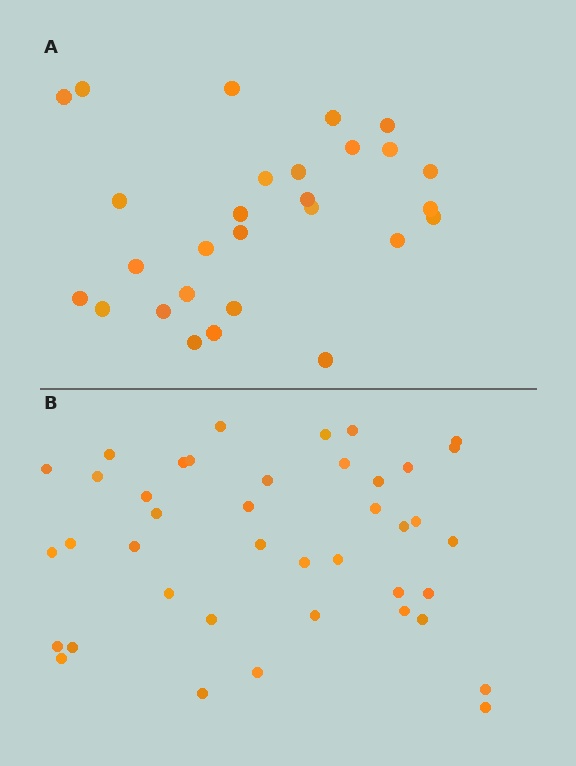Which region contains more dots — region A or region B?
Region B (the bottom region) has more dots.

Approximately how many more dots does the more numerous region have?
Region B has approximately 15 more dots than region A.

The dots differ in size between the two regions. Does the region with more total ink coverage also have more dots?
No. Region A has more total ink coverage because its dots are larger, but region B actually contains more individual dots. Total area can be misleading — the number of items is what matters here.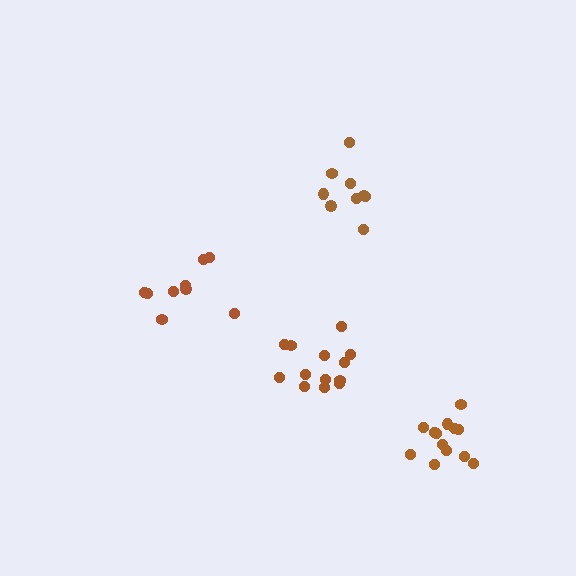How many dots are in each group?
Group 1: 9 dots, Group 2: 9 dots, Group 3: 13 dots, Group 4: 13 dots (44 total).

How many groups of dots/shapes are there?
There are 4 groups.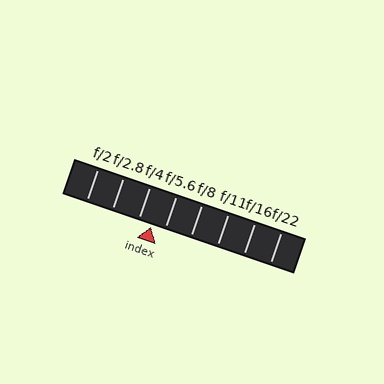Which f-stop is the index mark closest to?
The index mark is closest to f/5.6.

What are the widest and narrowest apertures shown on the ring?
The widest aperture shown is f/2 and the narrowest is f/22.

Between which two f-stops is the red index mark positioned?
The index mark is between f/4 and f/5.6.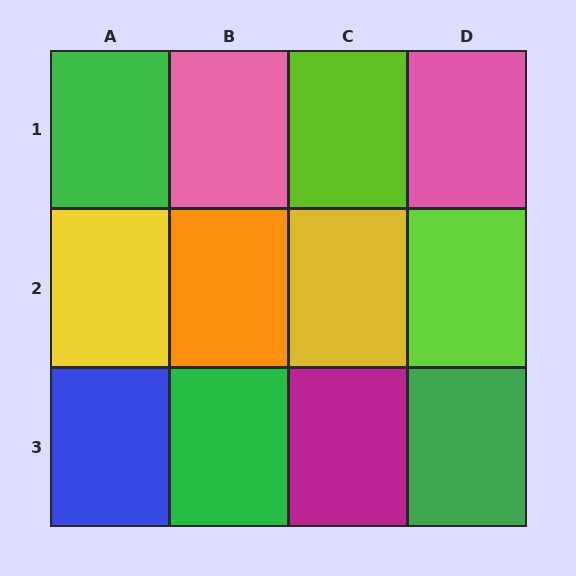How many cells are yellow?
2 cells are yellow.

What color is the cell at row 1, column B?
Pink.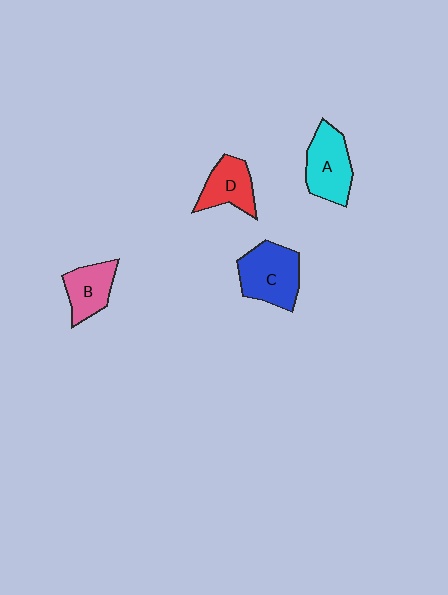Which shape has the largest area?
Shape C (blue).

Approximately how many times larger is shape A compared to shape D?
Approximately 1.3 times.